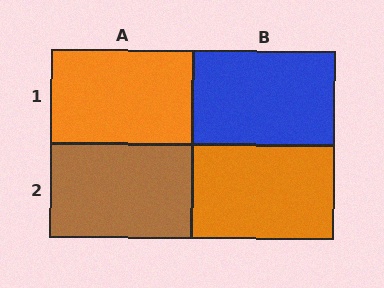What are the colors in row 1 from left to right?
Orange, blue.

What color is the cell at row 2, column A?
Brown.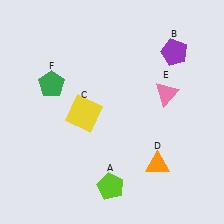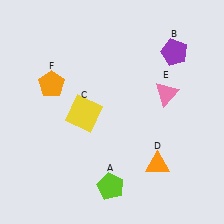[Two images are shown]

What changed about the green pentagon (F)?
In Image 1, F is green. In Image 2, it changed to orange.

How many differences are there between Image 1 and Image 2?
There is 1 difference between the two images.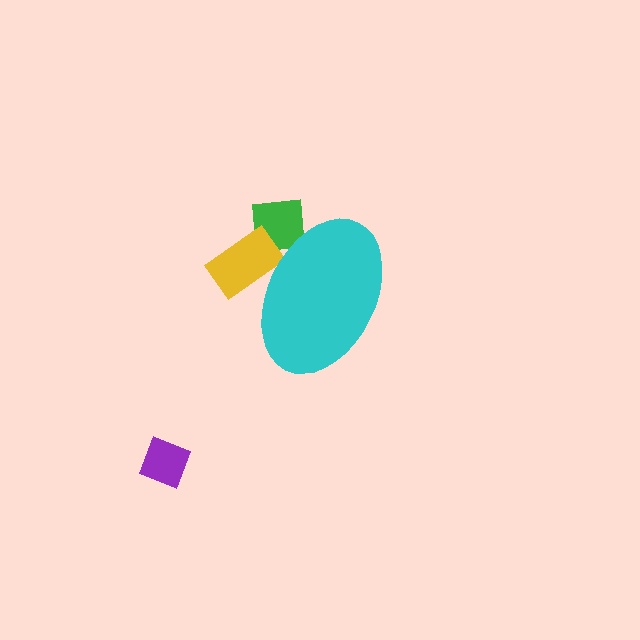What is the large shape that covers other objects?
A cyan ellipse.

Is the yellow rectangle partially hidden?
Yes, the yellow rectangle is partially hidden behind the cyan ellipse.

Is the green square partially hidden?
Yes, the green square is partially hidden behind the cyan ellipse.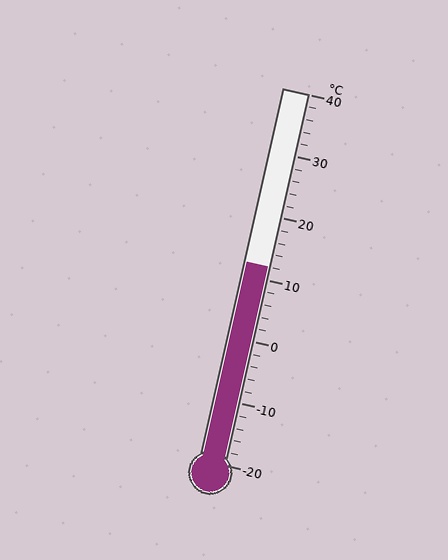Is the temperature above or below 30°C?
The temperature is below 30°C.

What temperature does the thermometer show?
The thermometer shows approximately 12°C.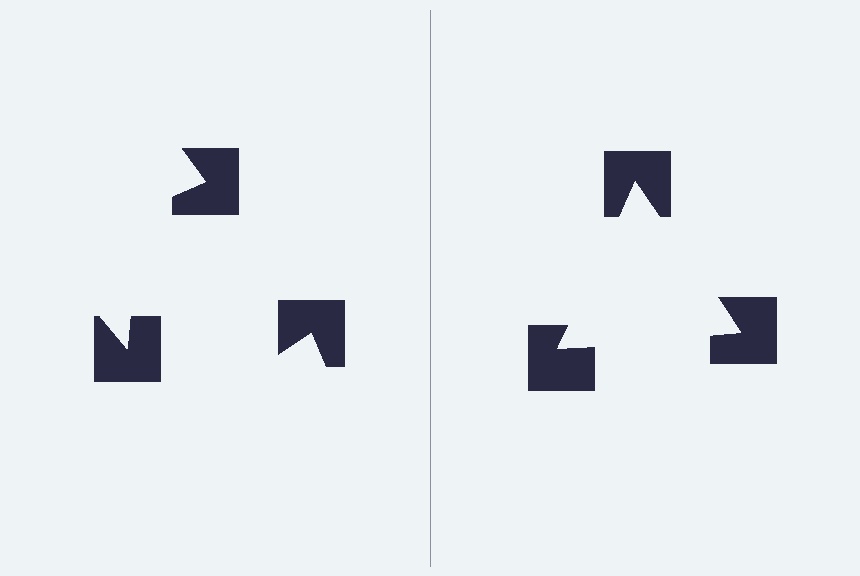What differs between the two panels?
The notched squares are positioned identically on both sides; only the wedge orientations differ. On the right they align to a triangle; on the left they are misaligned.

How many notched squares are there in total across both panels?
6 — 3 on each side.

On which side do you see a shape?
An illusory triangle appears on the right side. On the left side the wedge cuts are rotated, so no coherent shape forms.